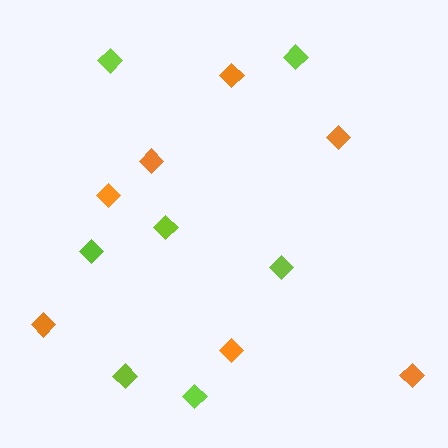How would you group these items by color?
There are 2 groups: one group of orange diamonds (7) and one group of lime diamonds (7).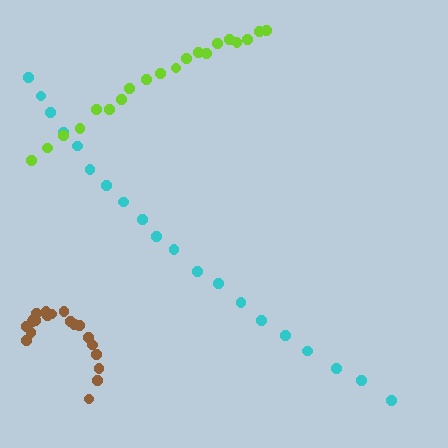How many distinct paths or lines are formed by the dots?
There are 3 distinct paths.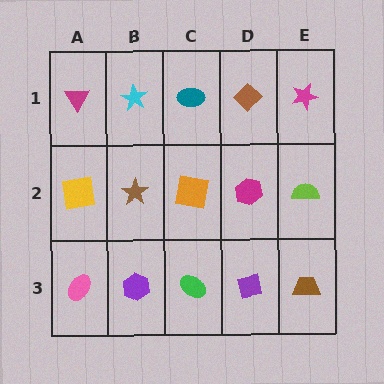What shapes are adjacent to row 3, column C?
An orange square (row 2, column C), a purple hexagon (row 3, column B), a purple square (row 3, column D).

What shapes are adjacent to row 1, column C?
An orange square (row 2, column C), a cyan star (row 1, column B), a brown diamond (row 1, column D).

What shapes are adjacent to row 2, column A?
A magenta triangle (row 1, column A), a pink ellipse (row 3, column A), a brown star (row 2, column B).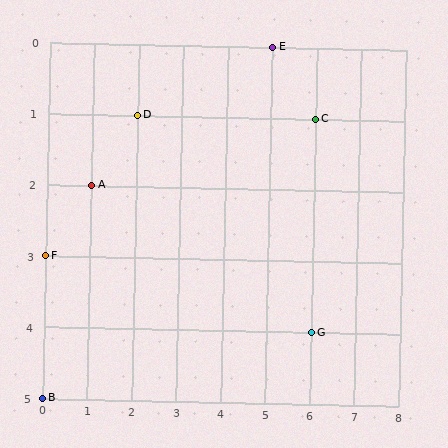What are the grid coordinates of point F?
Point F is at grid coordinates (0, 3).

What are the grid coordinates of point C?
Point C is at grid coordinates (6, 1).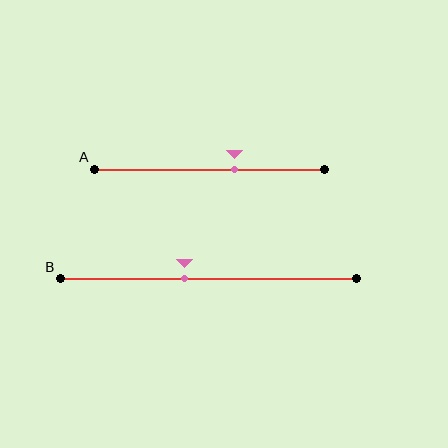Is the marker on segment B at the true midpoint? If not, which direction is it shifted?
No, the marker on segment B is shifted to the left by about 8% of the segment length.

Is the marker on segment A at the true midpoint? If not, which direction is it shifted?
No, the marker on segment A is shifted to the right by about 11% of the segment length.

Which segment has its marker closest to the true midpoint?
Segment B has its marker closest to the true midpoint.